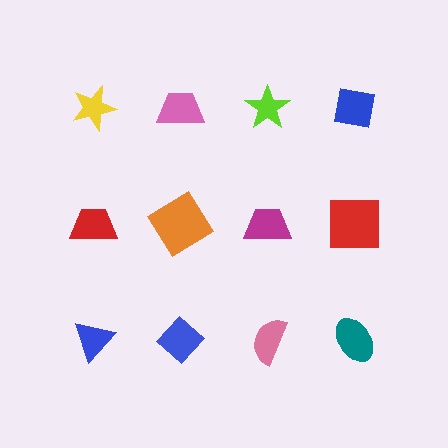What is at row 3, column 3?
A pink semicircle.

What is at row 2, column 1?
A red trapezoid.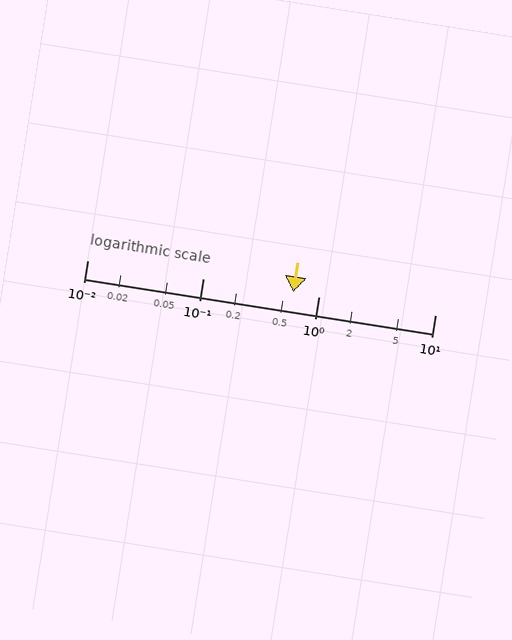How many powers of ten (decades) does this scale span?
The scale spans 3 decades, from 0.01 to 10.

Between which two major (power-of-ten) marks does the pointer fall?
The pointer is between 0.1 and 1.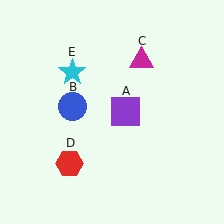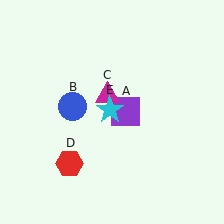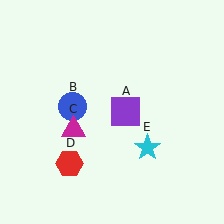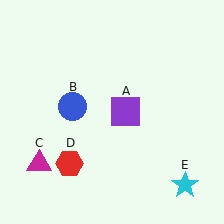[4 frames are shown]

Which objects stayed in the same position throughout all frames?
Purple square (object A) and blue circle (object B) and red hexagon (object D) remained stationary.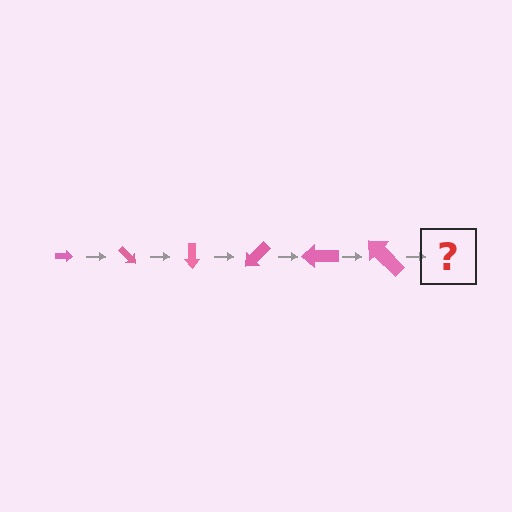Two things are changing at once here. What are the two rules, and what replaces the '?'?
The two rules are that the arrow grows larger each step and it rotates 45 degrees each step. The '?' should be an arrow, larger than the previous one and rotated 270 degrees from the start.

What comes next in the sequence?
The next element should be an arrow, larger than the previous one and rotated 270 degrees from the start.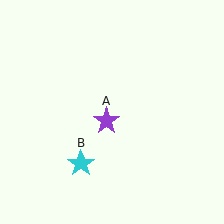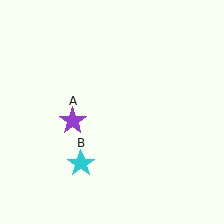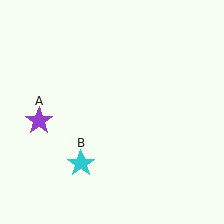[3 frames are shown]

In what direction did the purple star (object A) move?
The purple star (object A) moved left.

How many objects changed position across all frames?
1 object changed position: purple star (object A).